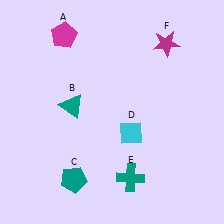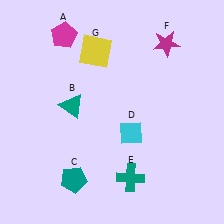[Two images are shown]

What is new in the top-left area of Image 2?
A yellow square (G) was added in the top-left area of Image 2.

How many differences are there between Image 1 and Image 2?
There is 1 difference between the two images.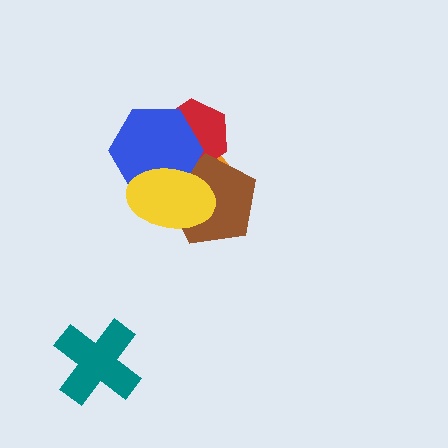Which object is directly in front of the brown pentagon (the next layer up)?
The blue hexagon is directly in front of the brown pentagon.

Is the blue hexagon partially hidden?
Yes, it is partially covered by another shape.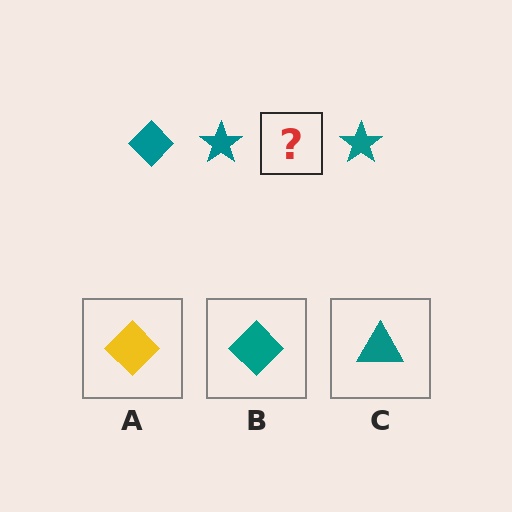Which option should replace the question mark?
Option B.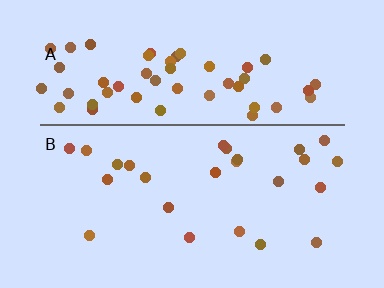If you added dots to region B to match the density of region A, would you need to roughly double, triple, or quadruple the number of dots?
Approximately double.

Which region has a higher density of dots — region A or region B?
A (the top).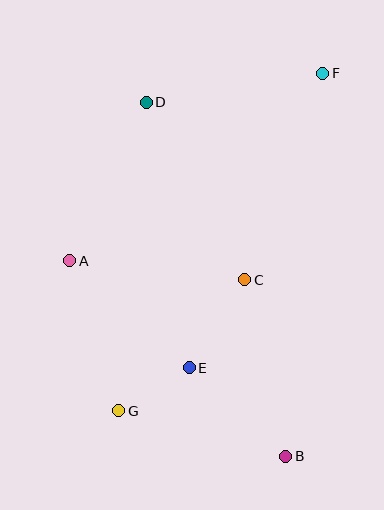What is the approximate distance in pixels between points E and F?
The distance between E and F is approximately 323 pixels.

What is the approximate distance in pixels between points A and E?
The distance between A and E is approximately 160 pixels.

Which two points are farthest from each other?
Points F and G are farthest from each other.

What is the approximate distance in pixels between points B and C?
The distance between B and C is approximately 181 pixels.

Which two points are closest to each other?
Points E and G are closest to each other.